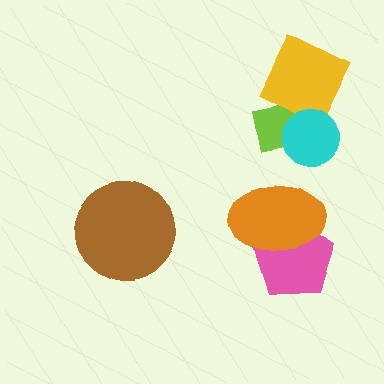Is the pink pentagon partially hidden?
Yes, it is partially covered by another shape.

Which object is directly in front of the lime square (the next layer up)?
The yellow square is directly in front of the lime square.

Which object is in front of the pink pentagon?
The orange ellipse is in front of the pink pentagon.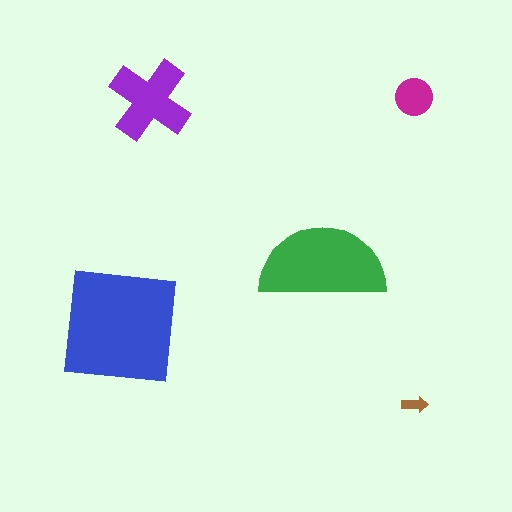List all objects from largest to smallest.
The blue square, the green semicircle, the purple cross, the magenta circle, the brown arrow.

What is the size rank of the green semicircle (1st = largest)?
2nd.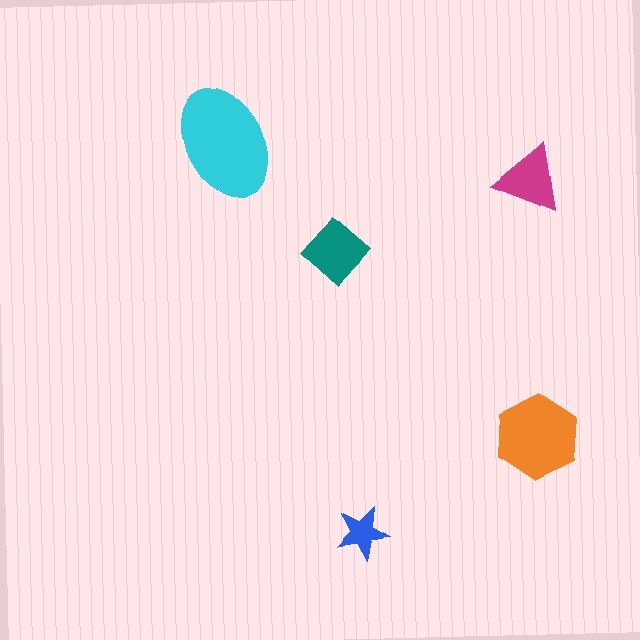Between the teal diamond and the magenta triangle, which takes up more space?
The teal diamond.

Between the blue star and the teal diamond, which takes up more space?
The teal diamond.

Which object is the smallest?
The blue star.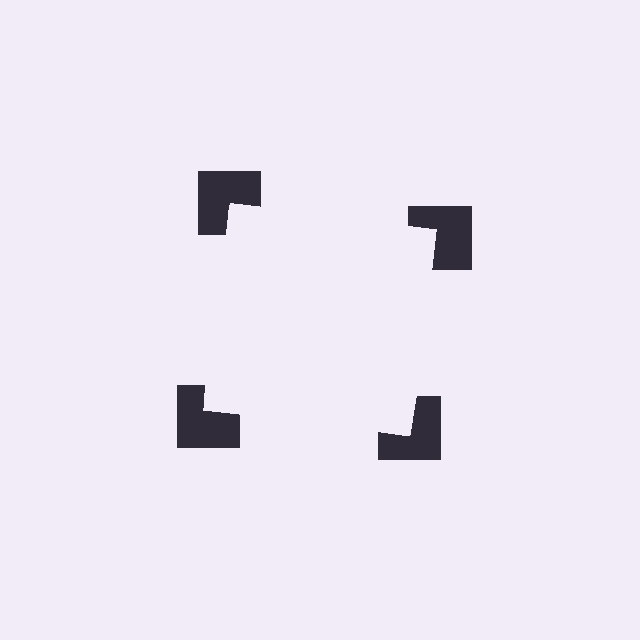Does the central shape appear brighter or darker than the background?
It typically appears slightly brighter than the background, even though no actual brightness change is drawn.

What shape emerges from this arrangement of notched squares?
An illusory square — its edges are inferred from the aligned wedge cuts in the notched squares, not physically drawn.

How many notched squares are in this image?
There are 4 — one at each vertex of the illusory square.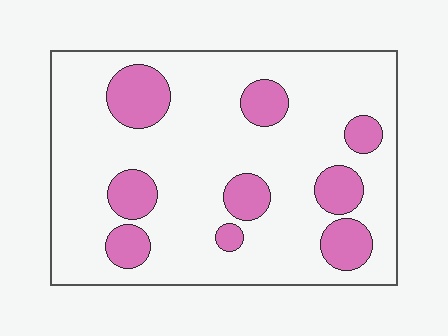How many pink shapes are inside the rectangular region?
9.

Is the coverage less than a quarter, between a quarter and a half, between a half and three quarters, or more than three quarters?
Less than a quarter.